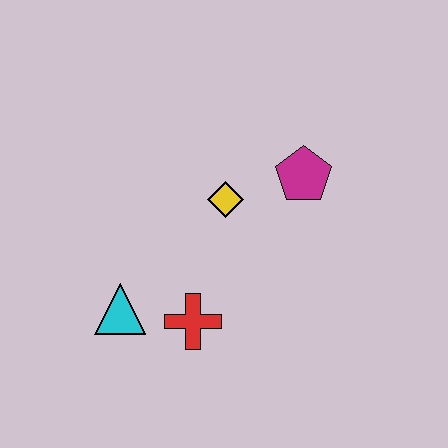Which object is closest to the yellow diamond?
The magenta pentagon is closest to the yellow diamond.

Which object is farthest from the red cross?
The magenta pentagon is farthest from the red cross.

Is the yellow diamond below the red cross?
No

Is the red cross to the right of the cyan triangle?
Yes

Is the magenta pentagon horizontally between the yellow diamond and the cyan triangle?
No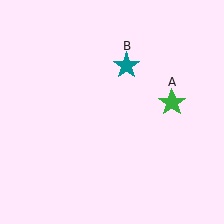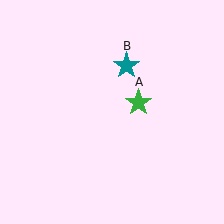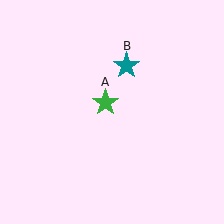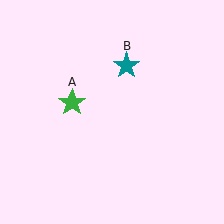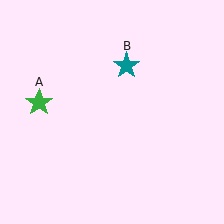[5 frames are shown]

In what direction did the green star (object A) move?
The green star (object A) moved left.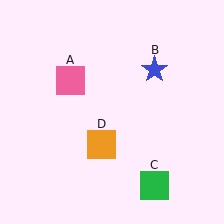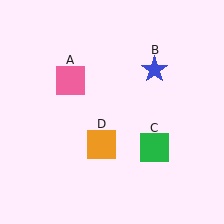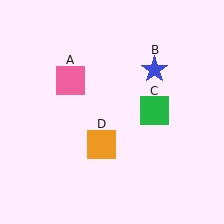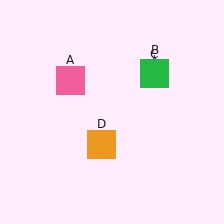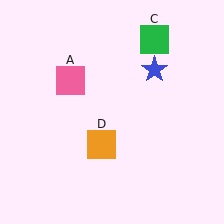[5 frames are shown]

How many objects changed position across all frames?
1 object changed position: green square (object C).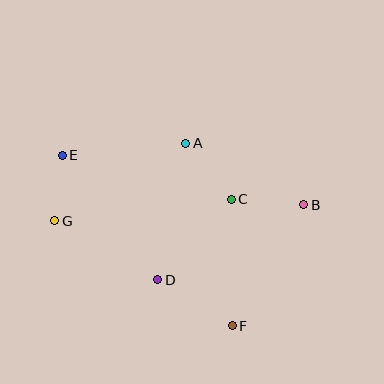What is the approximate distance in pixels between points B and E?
The distance between B and E is approximately 247 pixels.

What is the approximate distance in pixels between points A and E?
The distance between A and E is approximately 124 pixels.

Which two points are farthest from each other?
Points B and G are farthest from each other.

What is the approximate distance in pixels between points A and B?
The distance between A and B is approximately 133 pixels.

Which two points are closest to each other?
Points E and G are closest to each other.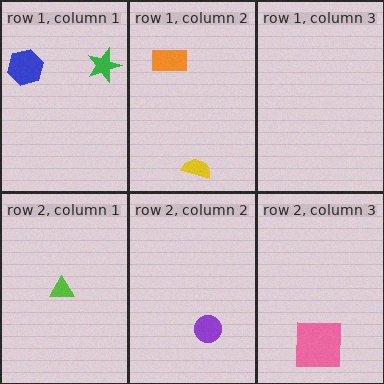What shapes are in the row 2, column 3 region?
The pink square.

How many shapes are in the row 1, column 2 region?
2.